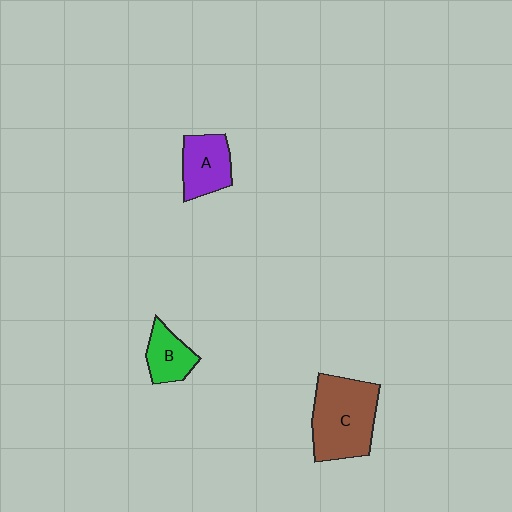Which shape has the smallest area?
Shape B (green).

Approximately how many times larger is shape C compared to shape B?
Approximately 2.2 times.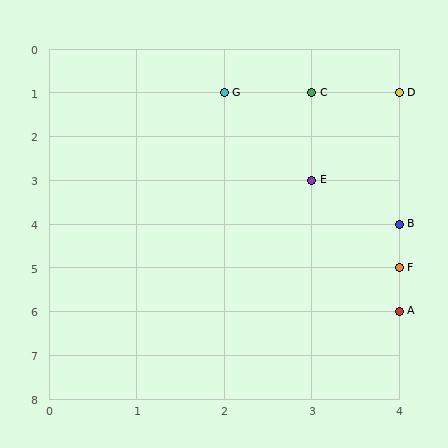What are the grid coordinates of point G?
Point G is at grid coordinates (2, 1).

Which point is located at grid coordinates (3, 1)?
Point C is at (3, 1).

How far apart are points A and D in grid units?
Points A and D are 5 rows apart.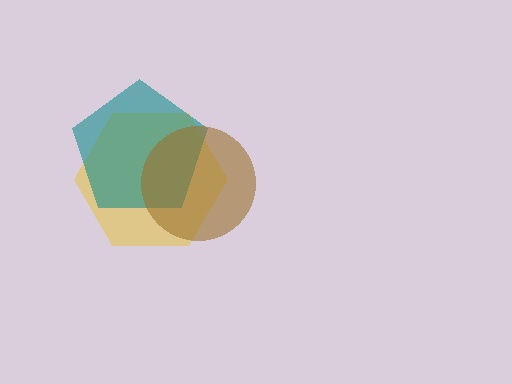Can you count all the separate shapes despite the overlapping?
Yes, there are 3 separate shapes.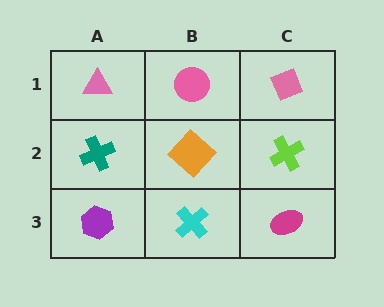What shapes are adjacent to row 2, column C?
A pink diamond (row 1, column C), a magenta ellipse (row 3, column C), an orange diamond (row 2, column B).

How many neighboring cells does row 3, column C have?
2.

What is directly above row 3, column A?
A teal cross.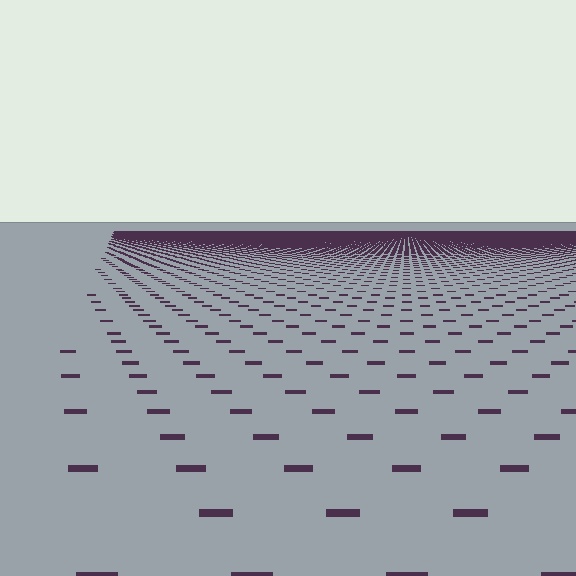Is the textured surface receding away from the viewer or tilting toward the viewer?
The surface is receding away from the viewer. Texture elements get smaller and denser toward the top.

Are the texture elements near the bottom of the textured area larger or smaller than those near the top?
Larger. Near the bottom, elements are closer to the viewer and appear at a bigger on-screen size.